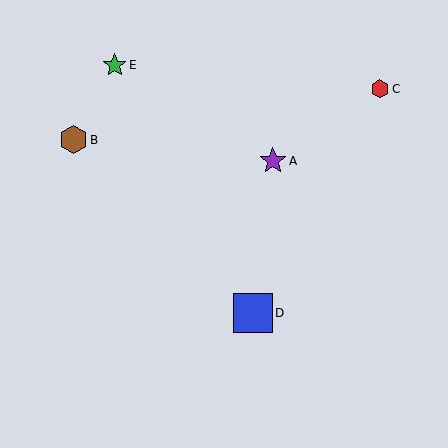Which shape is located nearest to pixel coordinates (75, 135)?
The brown hexagon (labeled B) at (73, 140) is nearest to that location.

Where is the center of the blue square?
The center of the blue square is at (253, 313).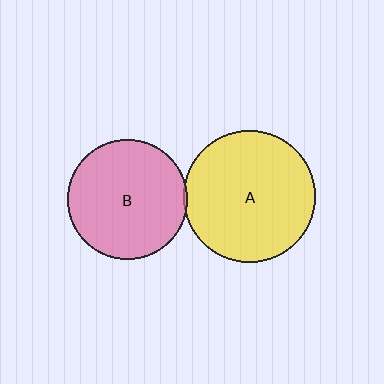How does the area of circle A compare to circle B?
Approximately 1.2 times.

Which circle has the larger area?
Circle A (yellow).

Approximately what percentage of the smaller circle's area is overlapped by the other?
Approximately 5%.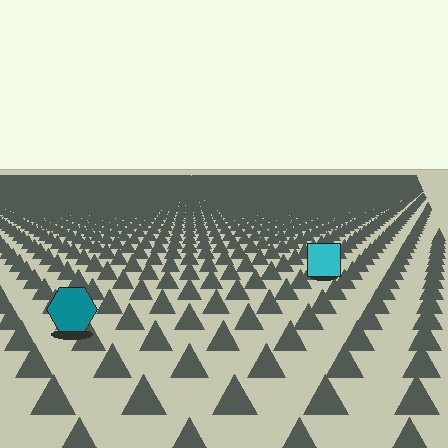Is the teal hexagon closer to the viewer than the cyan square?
Yes. The teal hexagon is closer — you can tell from the texture gradient: the ground texture is coarser near it.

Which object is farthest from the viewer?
The cyan square is farthest from the viewer. It appears smaller and the ground texture around it is denser.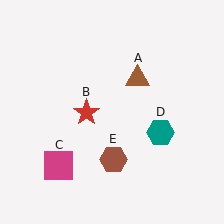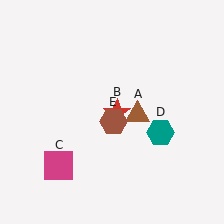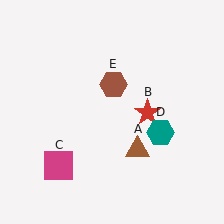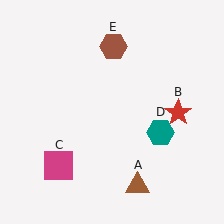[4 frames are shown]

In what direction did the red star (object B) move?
The red star (object B) moved right.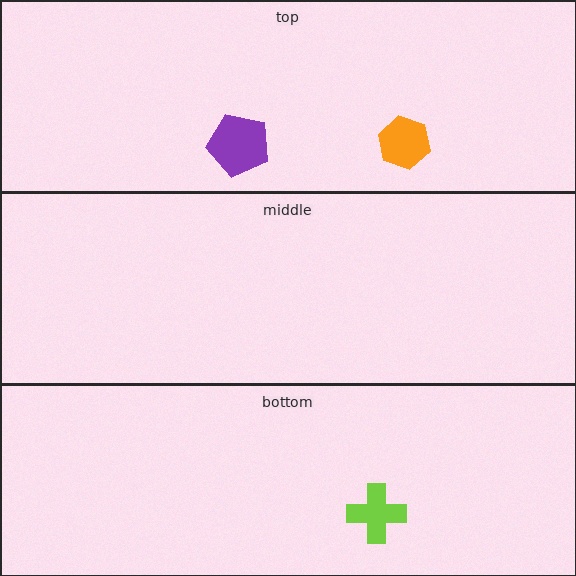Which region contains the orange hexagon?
The top region.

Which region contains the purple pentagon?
The top region.